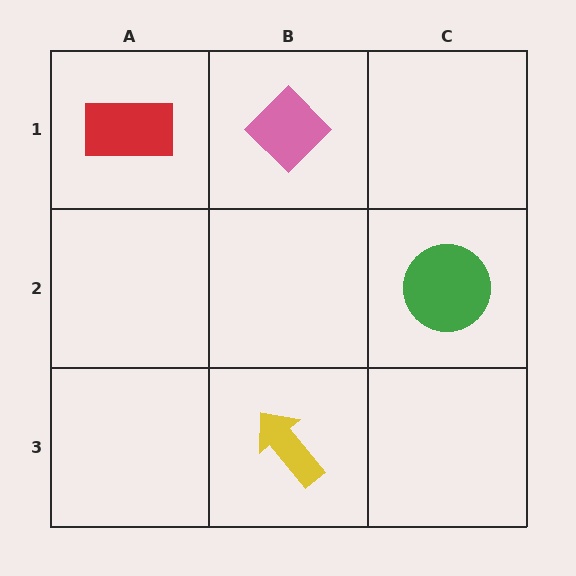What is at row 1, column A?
A red rectangle.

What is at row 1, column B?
A pink diamond.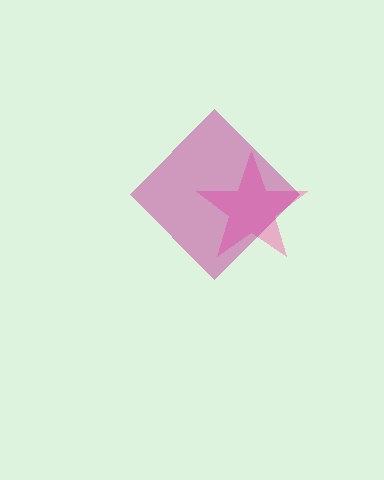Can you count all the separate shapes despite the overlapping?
Yes, there are 2 separate shapes.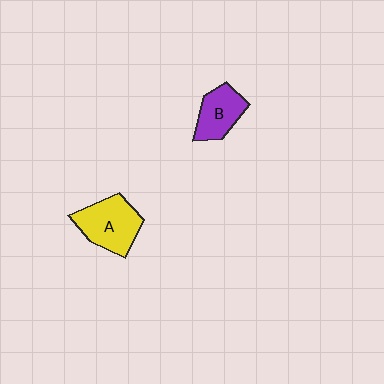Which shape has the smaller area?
Shape B (purple).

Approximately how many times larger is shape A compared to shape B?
Approximately 1.4 times.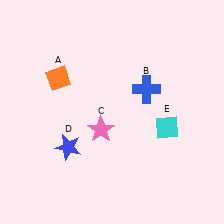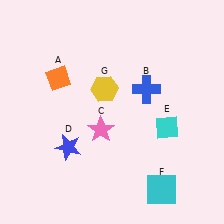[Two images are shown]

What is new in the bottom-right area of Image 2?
A cyan square (F) was added in the bottom-right area of Image 2.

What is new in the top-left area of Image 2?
A yellow hexagon (G) was added in the top-left area of Image 2.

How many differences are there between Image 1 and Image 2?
There are 2 differences between the two images.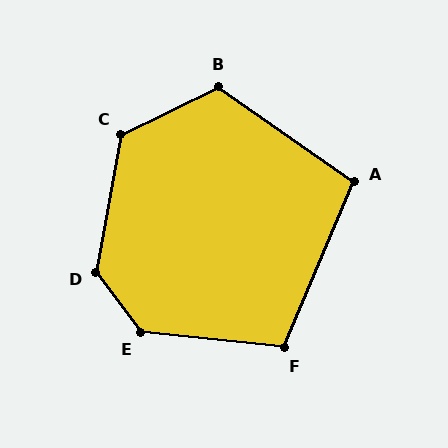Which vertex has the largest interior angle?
D, at approximately 133 degrees.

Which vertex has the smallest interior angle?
A, at approximately 102 degrees.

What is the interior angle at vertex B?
Approximately 119 degrees (obtuse).